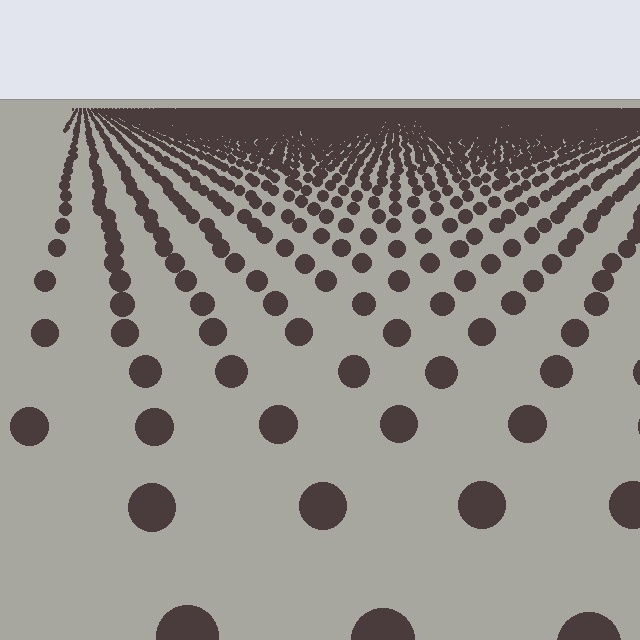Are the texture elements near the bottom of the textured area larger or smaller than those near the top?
Larger. Near the bottom, elements are closer to the viewer and appear at a bigger on-screen size.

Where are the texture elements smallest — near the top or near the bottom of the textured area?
Near the top.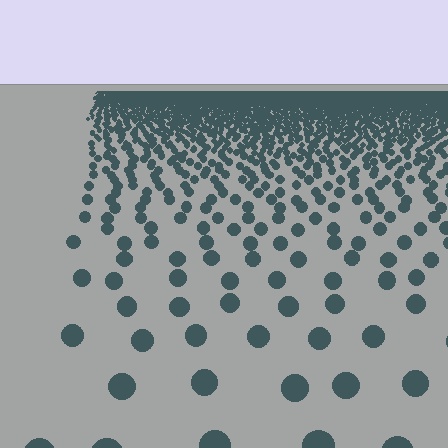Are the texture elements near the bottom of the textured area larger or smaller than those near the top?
Larger. Near the bottom, elements are closer to the viewer and appear at a bigger on-screen size.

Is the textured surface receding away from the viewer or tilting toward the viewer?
The surface is receding away from the viewer. Texture elements get smaller and denser toward the top.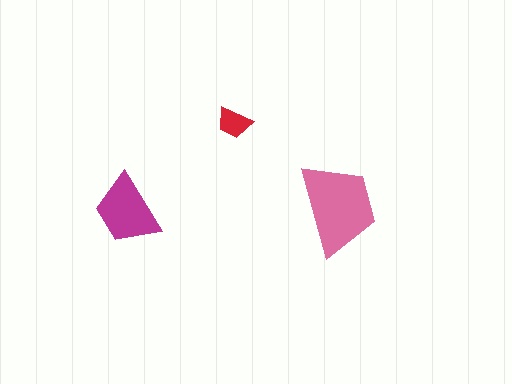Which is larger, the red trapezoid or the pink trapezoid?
The pink one.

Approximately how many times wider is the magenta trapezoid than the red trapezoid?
About 2 times wider.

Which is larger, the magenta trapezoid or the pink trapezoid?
The pink one.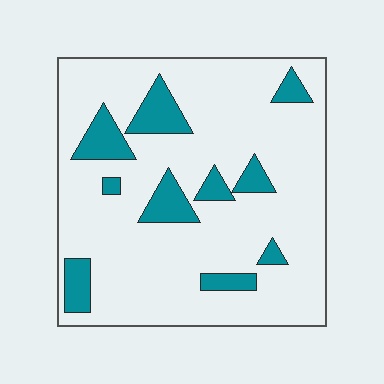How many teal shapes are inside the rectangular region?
10.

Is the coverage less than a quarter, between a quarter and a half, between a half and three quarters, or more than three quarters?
Less than a quarter.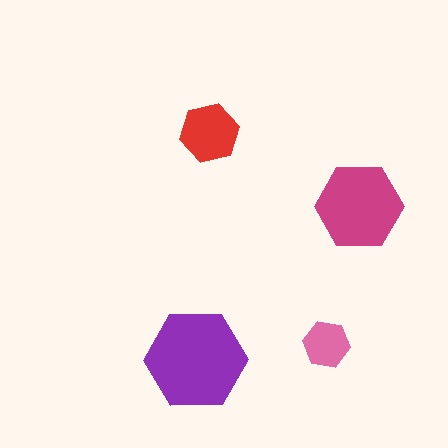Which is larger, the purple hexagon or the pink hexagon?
The purple one.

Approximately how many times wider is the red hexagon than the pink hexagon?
About 1.5 times wider.